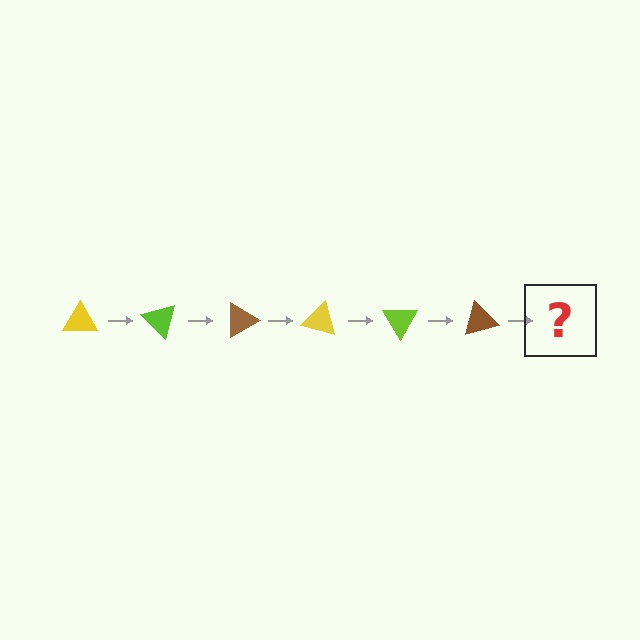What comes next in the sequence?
The next element should be a yellow triangle, rotated 270 degrees from the start.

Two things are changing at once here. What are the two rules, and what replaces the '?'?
The two rules are that it rotates 45 degrees each step and the color cycles through yellow, lime, and brown. The '?' should be a yellow triangle, rotated 270 degrees from the start.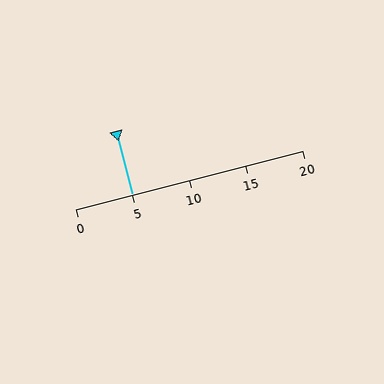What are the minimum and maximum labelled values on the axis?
The axis runs from 0 to 20.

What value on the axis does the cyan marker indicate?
The marker indicates approximately 5.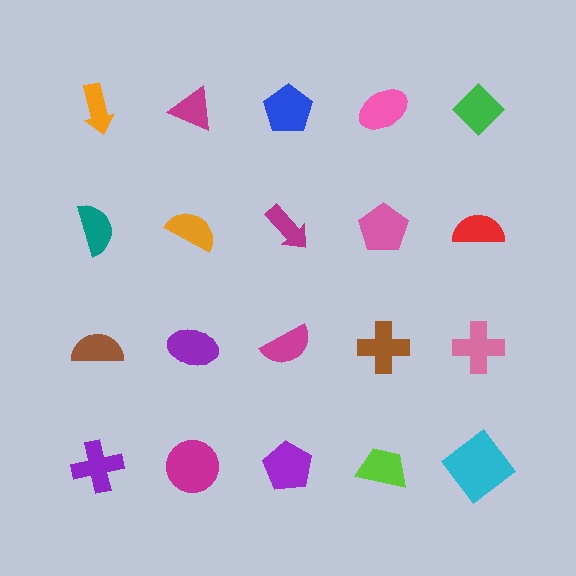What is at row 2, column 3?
A magenta arrow.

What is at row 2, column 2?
An orange semicircle.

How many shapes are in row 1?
5 shapes.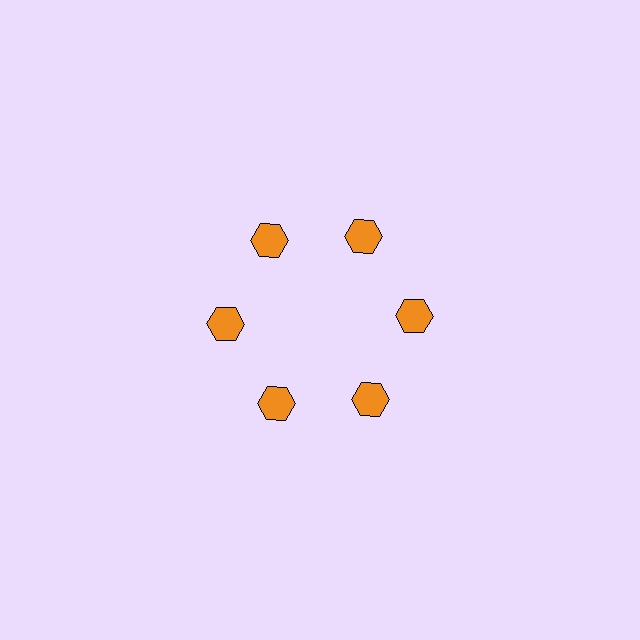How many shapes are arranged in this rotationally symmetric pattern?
There are 6 shapes, arranged in 6 groups of 1.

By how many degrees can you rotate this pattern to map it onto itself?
The pattern maps onto itself every 60 degrees of rotation.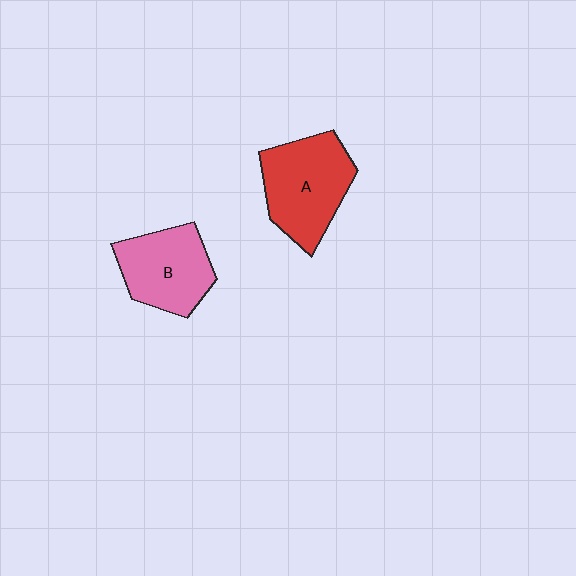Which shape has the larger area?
Shape A (red).